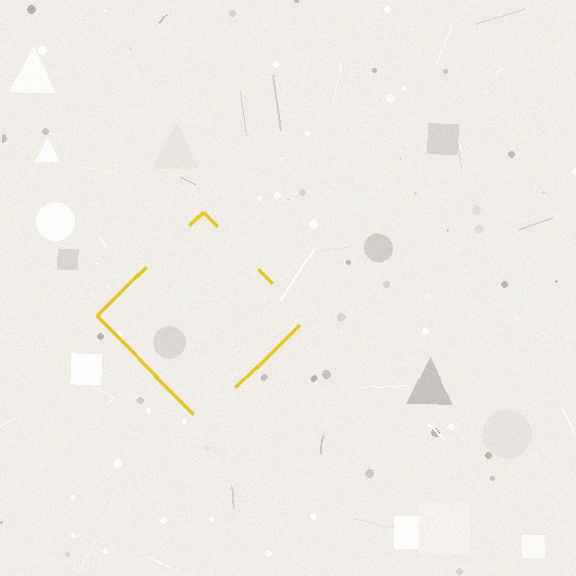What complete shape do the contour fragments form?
The contour fragments form a diamond.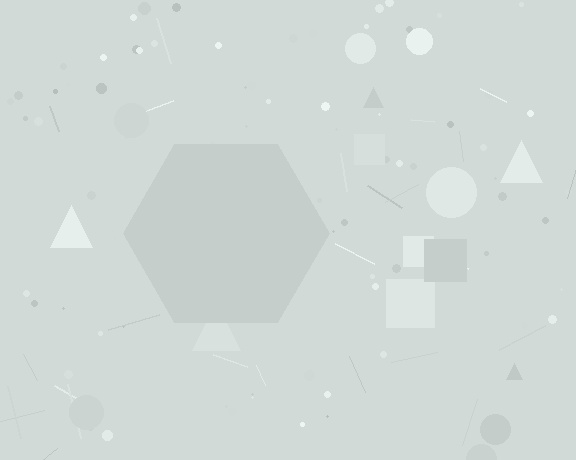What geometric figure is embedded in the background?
A hexagon is embedded in the background.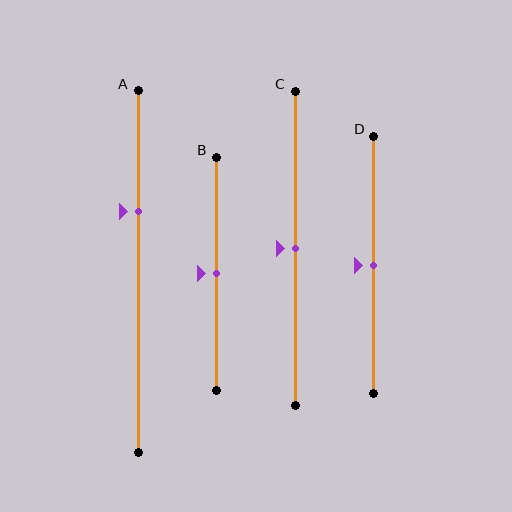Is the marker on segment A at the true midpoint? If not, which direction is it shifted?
No, the marker on segment A is shifted upward by about 16% of the segment length.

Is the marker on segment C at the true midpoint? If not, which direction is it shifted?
Yes, the marker on segment C is at the true midpoint.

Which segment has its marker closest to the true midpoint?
Segment B has its marker closest to the true midpoint.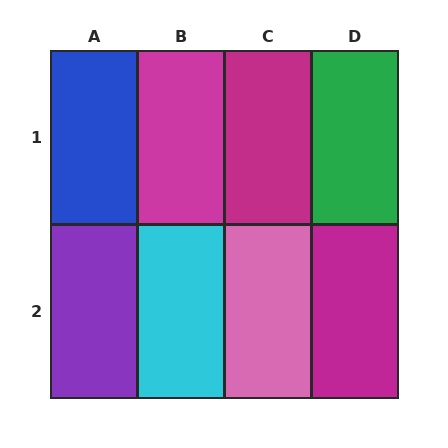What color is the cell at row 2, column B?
Cyan.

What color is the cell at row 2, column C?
Pink.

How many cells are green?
1 cell is green.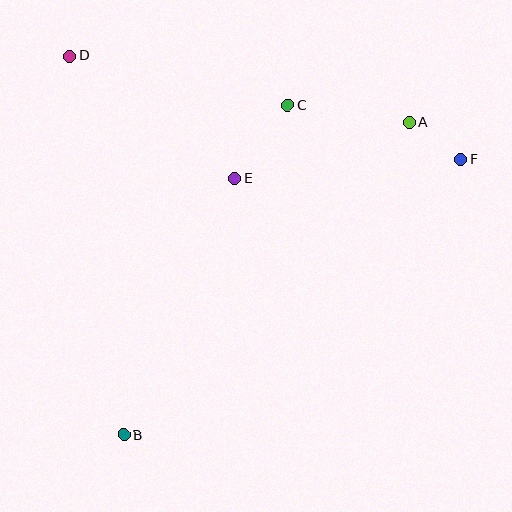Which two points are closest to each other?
Points A and F are closest to each other.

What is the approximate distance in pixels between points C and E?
The distance between C and E is approximately 90 pixels.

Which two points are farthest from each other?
Points B and F are farthest from each other.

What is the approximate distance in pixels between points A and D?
The distance between A and D is approximately 346 pixels.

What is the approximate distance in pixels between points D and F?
The distance between D and F is approximately 404 pixels.